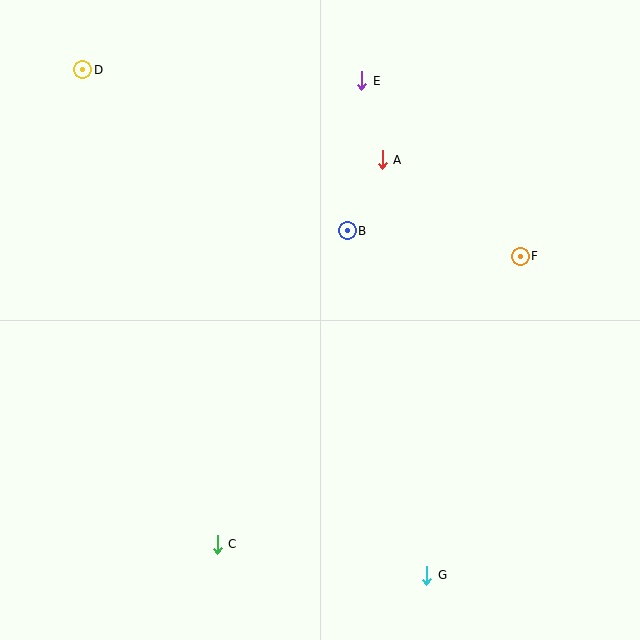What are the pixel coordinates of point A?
Point A is at (382, 160).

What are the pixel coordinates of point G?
Point G is at (426, 575).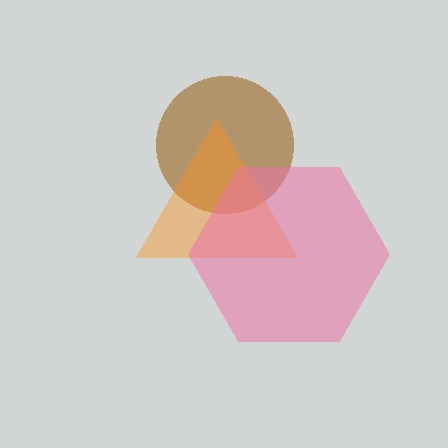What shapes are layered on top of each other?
The layered shapes are: a brown circle, an orange triangle, a pink hexagon.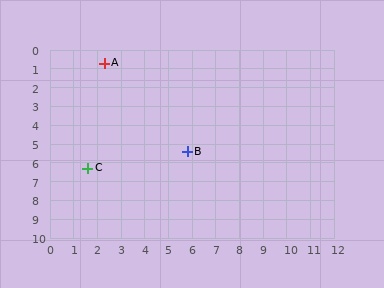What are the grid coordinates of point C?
Point C is at approximately (1.6, 6.3).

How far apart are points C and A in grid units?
Points C and A are about 5.6 grid units apart.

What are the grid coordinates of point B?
Point B is at approximately (5.8, 5.4).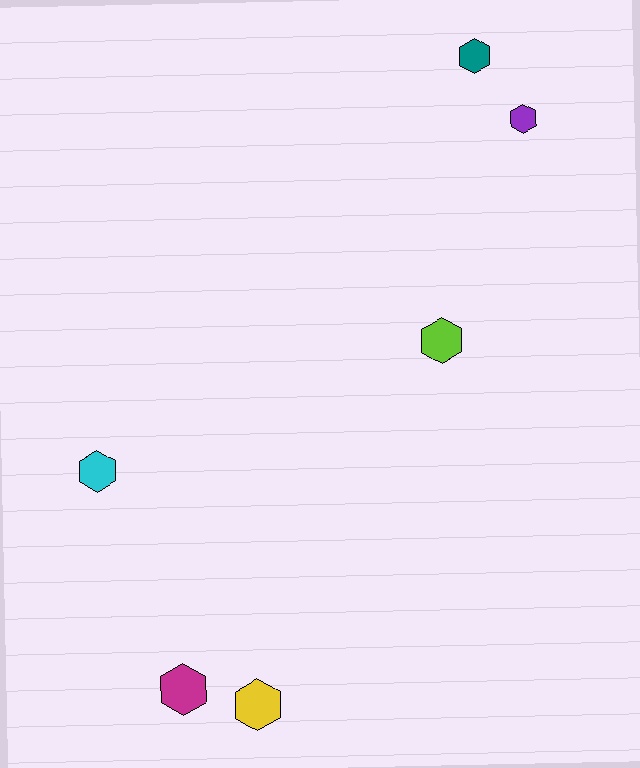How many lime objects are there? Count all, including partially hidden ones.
There is 1 lime object.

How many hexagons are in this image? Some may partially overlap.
There are 6 hexagons.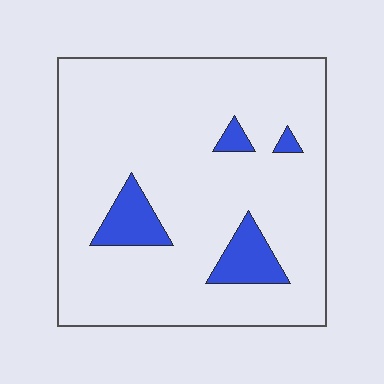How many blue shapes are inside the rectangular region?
4.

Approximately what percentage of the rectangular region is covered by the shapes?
Approximately 10%.